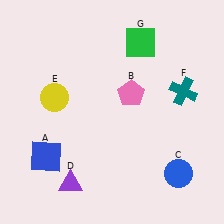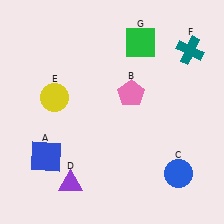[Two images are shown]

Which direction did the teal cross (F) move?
The teal cross (F) moved up.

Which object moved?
The teal cross (F) moved up.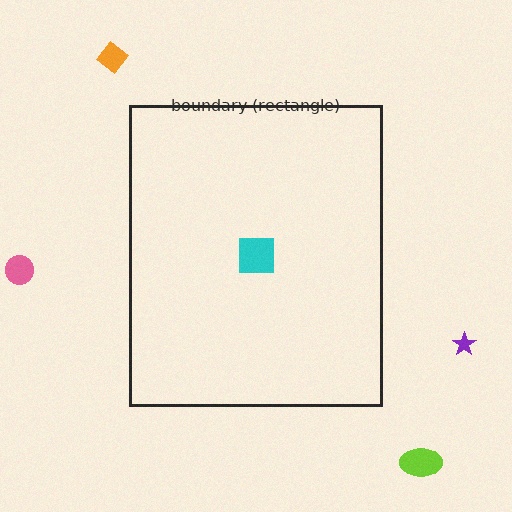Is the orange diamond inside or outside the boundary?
Outside.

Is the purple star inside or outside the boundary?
Outside.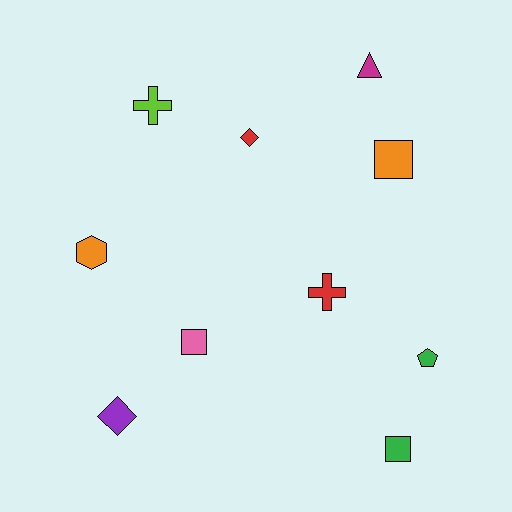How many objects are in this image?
There are 10 objects.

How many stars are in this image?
There are no stars.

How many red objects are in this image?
There are 2 red objects.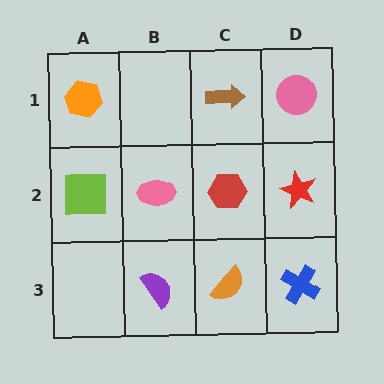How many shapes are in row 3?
3 shapes.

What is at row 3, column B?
A purple semicircle.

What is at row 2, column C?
A red hexagon.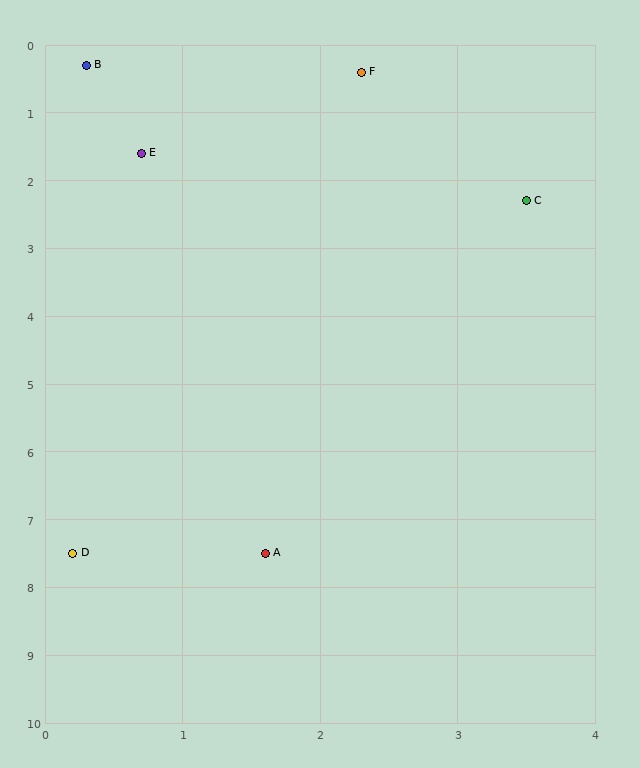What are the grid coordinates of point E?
Point E is at approximately (0.7, 1.6).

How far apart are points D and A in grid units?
Points D and A are about 1.4 grid units apart.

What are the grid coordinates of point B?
Point B is at approximately (0.3, 0.3).